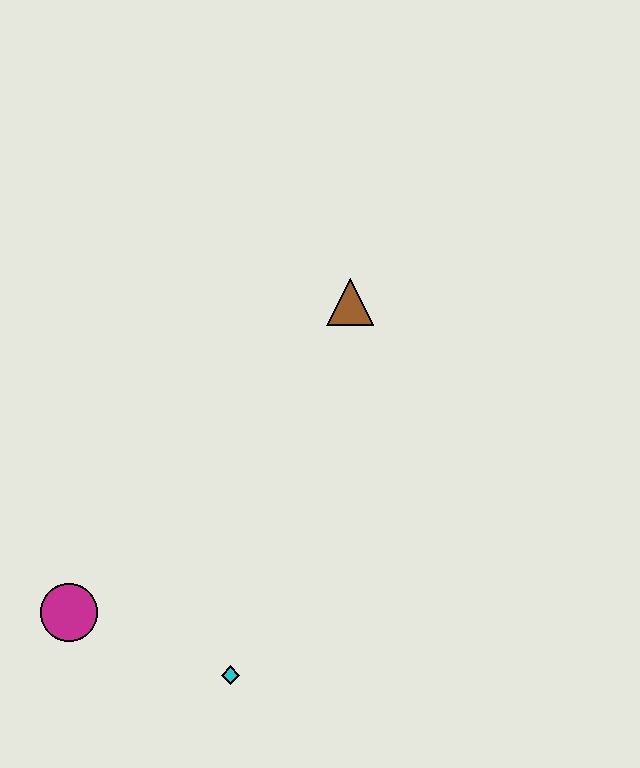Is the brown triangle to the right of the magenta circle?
Yes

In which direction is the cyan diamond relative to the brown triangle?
The cyan diamond is below the brown triangle.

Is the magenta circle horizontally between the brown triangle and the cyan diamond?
No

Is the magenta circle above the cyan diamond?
Yes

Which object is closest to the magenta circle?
The cyan diamond is closest to the magenta circle.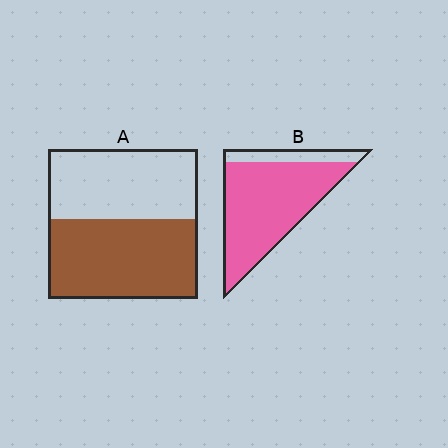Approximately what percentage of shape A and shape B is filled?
A is approximately 55% and B is approximately 85%.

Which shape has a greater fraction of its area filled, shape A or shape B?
Shape B.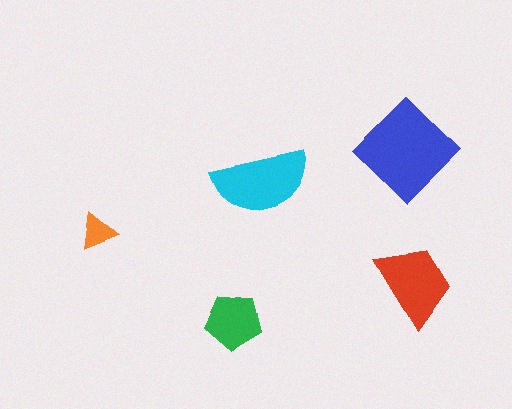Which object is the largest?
The blue diamond.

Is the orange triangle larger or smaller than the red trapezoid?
Smaller.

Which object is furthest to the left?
The orange triangle is leftmost.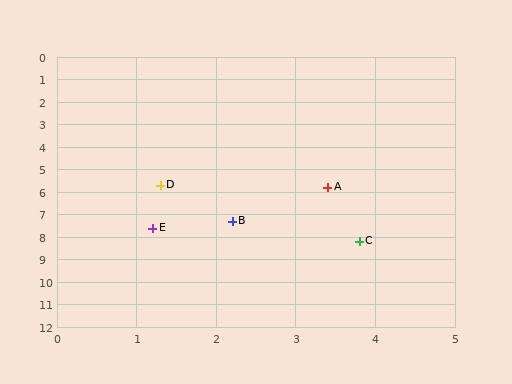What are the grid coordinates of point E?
Point E is at approximately (1.2, 7.6).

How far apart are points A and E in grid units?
Points A and E are about 2.8 grid units apart.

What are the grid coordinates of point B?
Point B is at approximately (2.2, 7.3).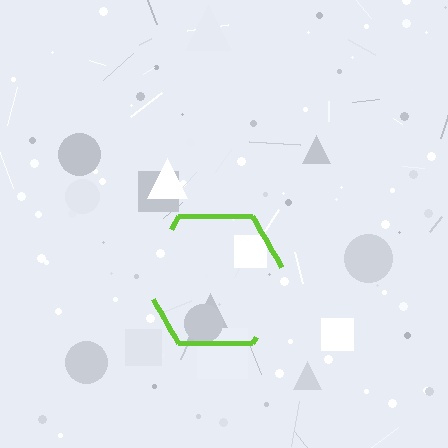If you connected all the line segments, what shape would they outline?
They would outline a hexagon.